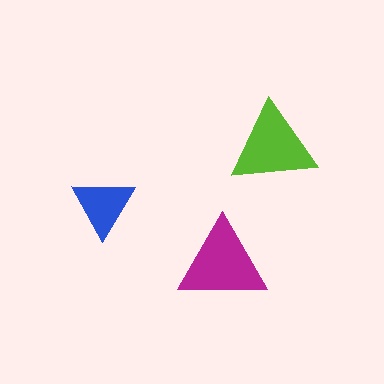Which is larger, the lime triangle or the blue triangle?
The lime one.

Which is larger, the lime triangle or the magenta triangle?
The magenta one.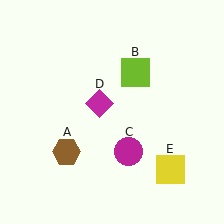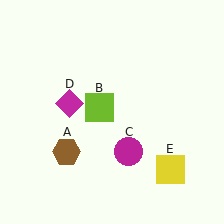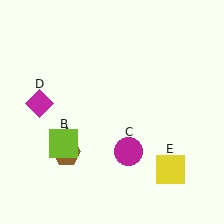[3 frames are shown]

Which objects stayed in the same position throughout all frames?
Brown hexagon (object A) and magenta circle (object C) and yellow square (object E) remained stationary.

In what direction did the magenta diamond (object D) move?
The magenta diamond (object D) moved left.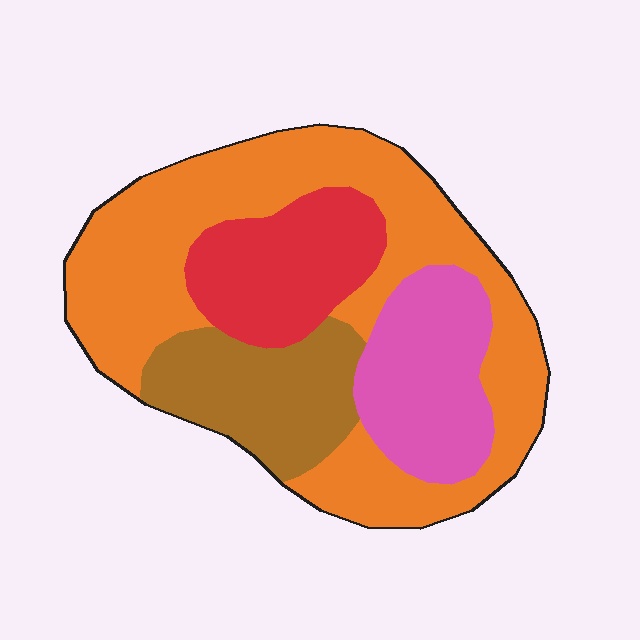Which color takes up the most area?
Orange, at roughly 50%.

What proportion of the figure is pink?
Pink covers about 15% of the figure.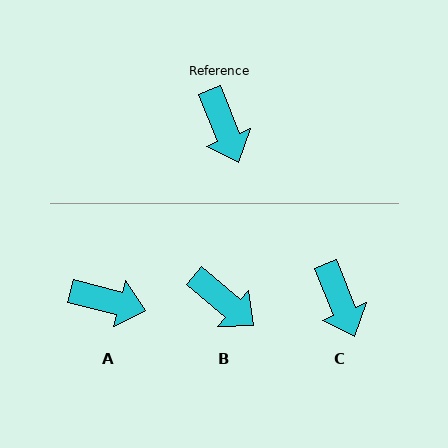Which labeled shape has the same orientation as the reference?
C.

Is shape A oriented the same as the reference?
No, it is off by about 54 degrees.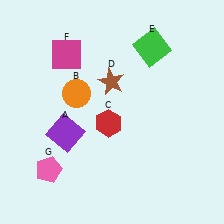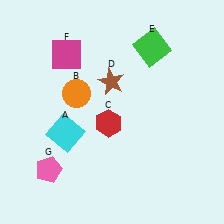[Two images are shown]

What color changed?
The square (A) changed from purple in Image 1 to cyan in Image 2.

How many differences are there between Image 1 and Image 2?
There is 1 difference between the two images.